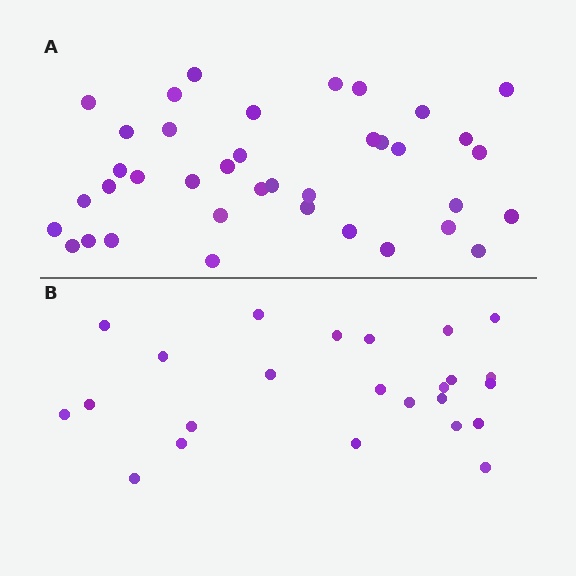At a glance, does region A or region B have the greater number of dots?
Region A (the top region) has more dots.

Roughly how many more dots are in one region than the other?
Region A has approximately 15 more dots than region B.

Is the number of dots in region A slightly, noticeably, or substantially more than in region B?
Region A has substantially more. The ratio is roughly 1.6 to 1.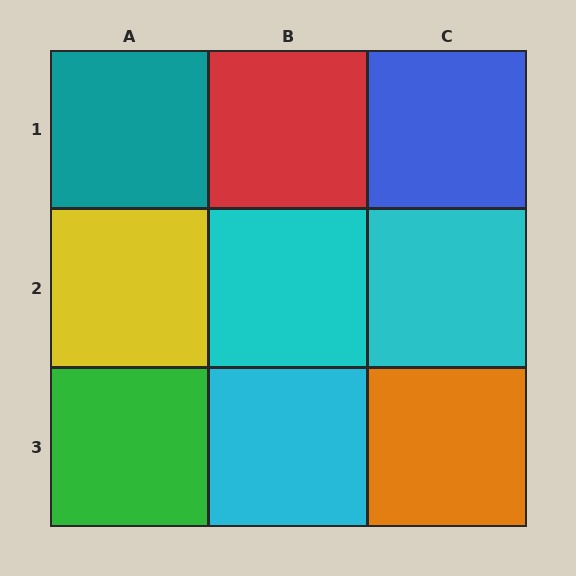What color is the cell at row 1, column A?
Teal.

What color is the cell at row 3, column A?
Green.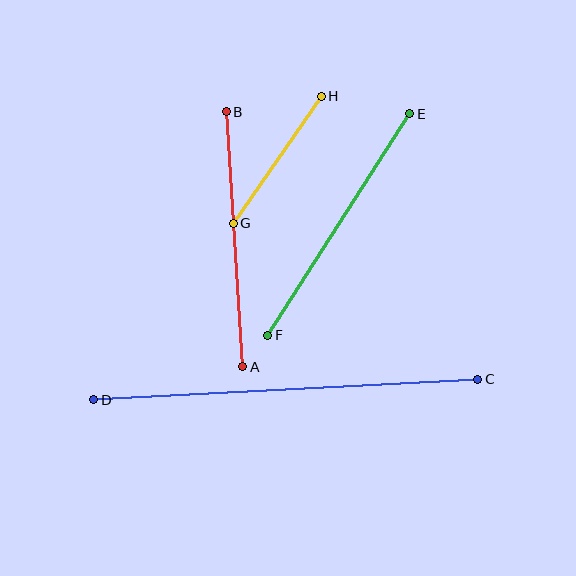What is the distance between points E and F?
The distance is approximately 263 pixels.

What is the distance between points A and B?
The distance is approximately 255 pixels.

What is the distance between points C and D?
The distance is approximately 384 pixels.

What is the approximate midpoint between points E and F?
The midpoint is at approximately (339, 225) pixels.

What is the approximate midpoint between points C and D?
The midpoint is at approximately (286, 390) pixels.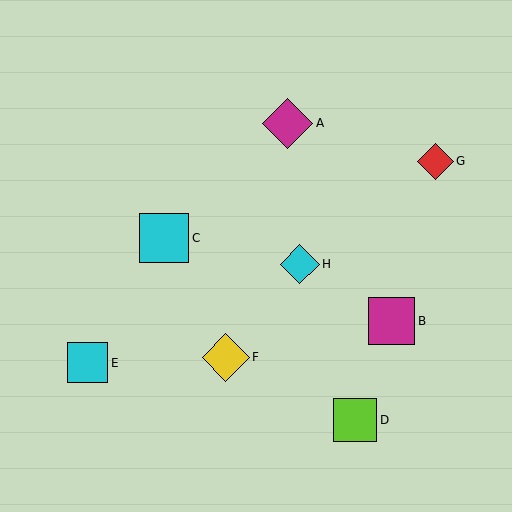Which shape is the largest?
The magenta diamond (labeled A) is the largest.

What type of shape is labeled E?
Shape E is a cyan square.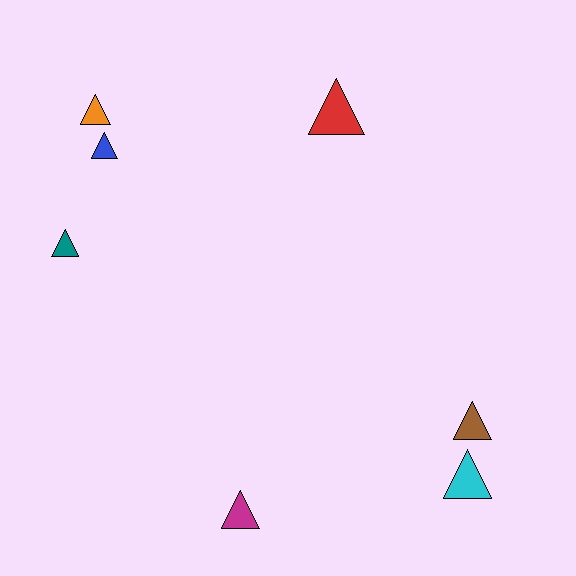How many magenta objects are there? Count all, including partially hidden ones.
There is 1 magenta object.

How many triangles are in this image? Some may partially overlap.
There are 7 triangles.